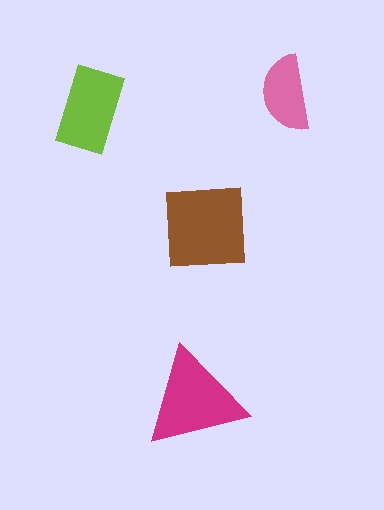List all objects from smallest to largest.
The pink semicircle, the lime rectangle, the magenta triangle, the brown square.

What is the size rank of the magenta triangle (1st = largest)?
2nd.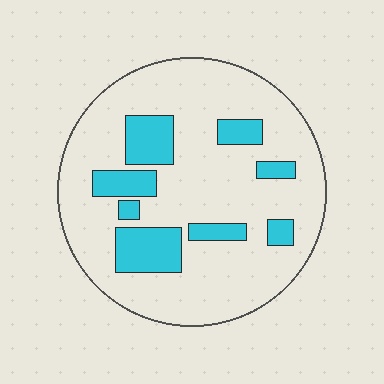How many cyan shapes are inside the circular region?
8.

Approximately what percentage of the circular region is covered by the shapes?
Approximately 20%.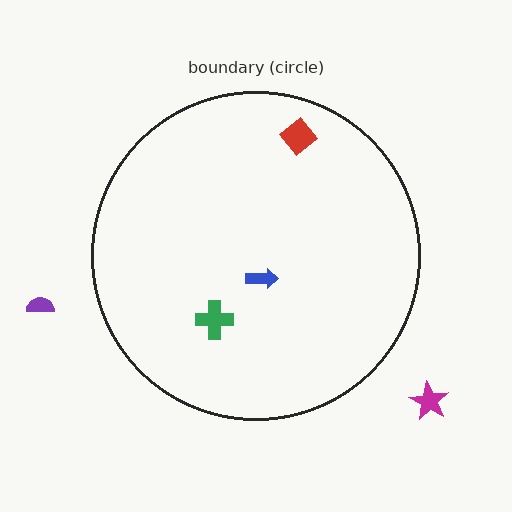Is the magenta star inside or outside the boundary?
Outside.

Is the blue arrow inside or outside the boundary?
Inside.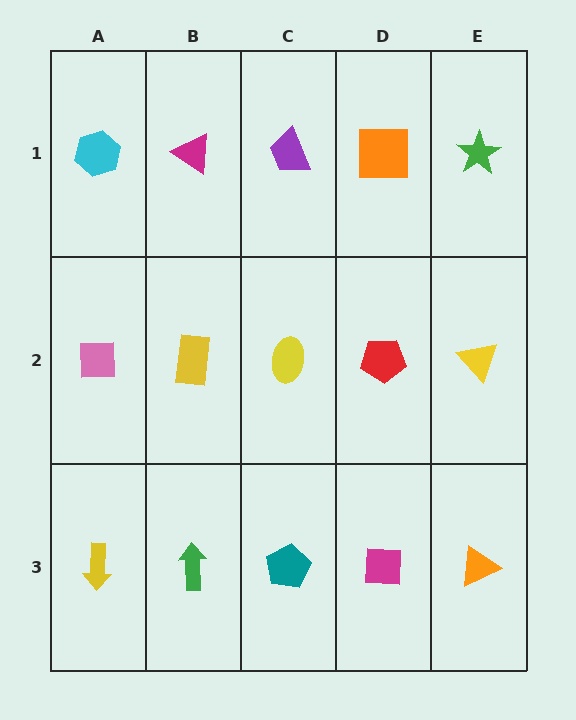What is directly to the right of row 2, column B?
A yellow ellipse.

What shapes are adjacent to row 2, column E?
A green star (row 1, column E), an orange triangle (row 3, column E), a red pentagon (row 2, column D).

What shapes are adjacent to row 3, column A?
A pink square (row 2, column A), a green arrow (row 3, column B).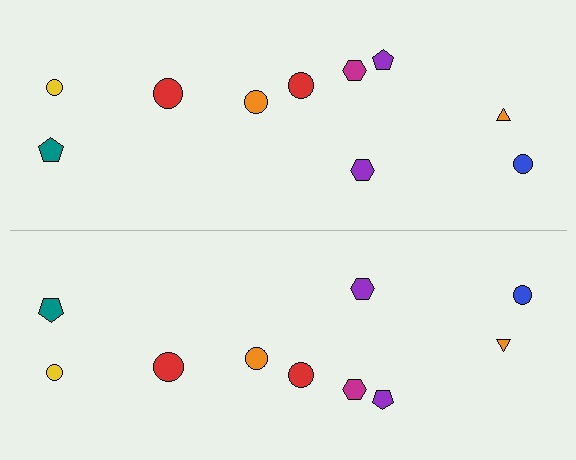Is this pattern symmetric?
Yes, this pattern has bilateral (reflection) symmetry.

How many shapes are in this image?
There are 20 shapes in this image.